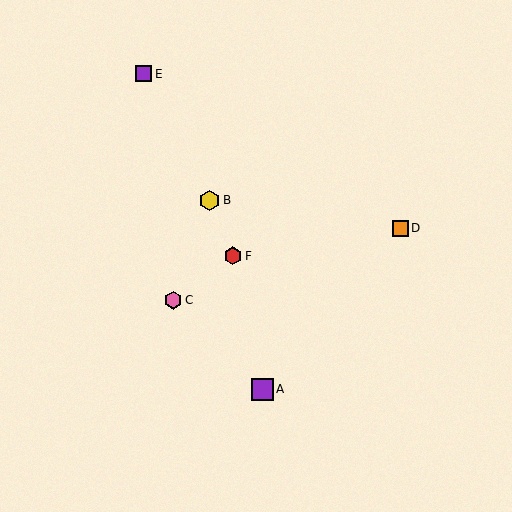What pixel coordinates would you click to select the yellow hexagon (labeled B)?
Click at (209, 200) to select the yellow hexagon B.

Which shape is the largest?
The purple square (labeled A) is the largest.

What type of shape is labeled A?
Shape A is a purple square.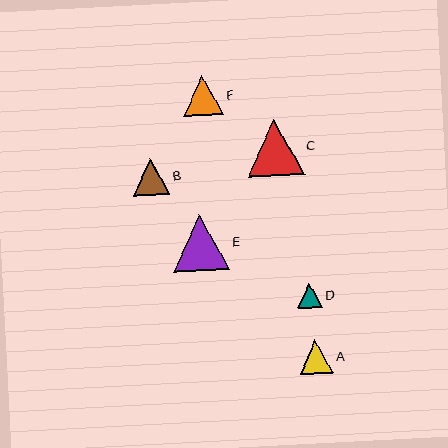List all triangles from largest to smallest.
From largest to smallest: C, E, F, B, A, D.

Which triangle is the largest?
Triangle C is the largest with a size of approximately 57 pixels.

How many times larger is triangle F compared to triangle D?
Triangle F is approximately 1.6 times the size of triangle D.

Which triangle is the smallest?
Triangle D is the smallest with a size of approximately 25 pixels.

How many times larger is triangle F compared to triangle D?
Triangle F is approximately 1.6 times the size of triangle D.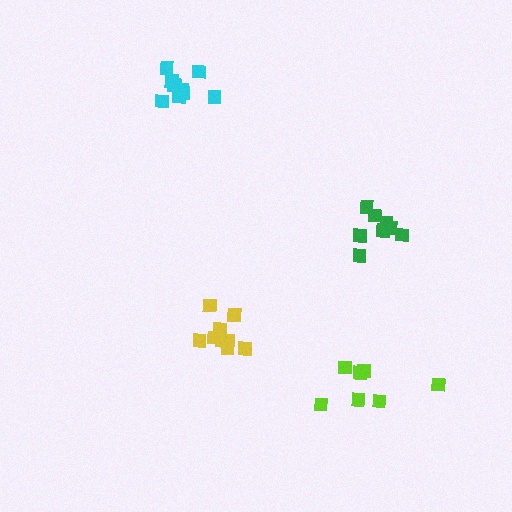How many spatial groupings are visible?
There are 4 spatial groupings.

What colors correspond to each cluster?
The clusters are colored: lime, cyan, green, yellow.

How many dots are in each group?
Group 1: 7 dots, Group 2: 9 dots, Group 3: 9 dots, Group 4: 9 dots (34 total).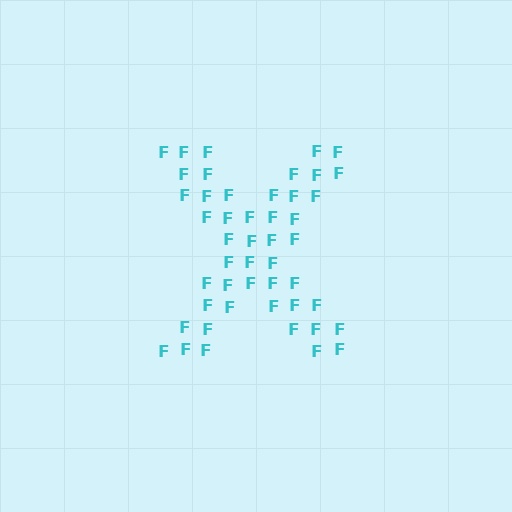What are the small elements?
The small elements are letter F's.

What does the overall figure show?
The overall figure shows the letter X.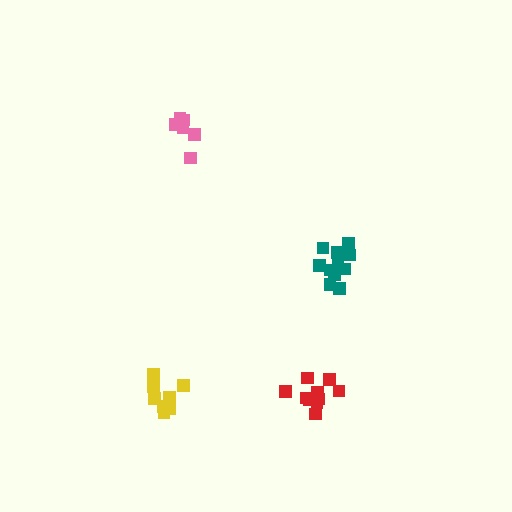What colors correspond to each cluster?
The clusters are colored: teal, yellow, pink, red.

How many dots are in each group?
Group 1: 11 dots, Group 2: 10 dots, Group 3: 6 dots, Group 4: 11 dots (38 total).